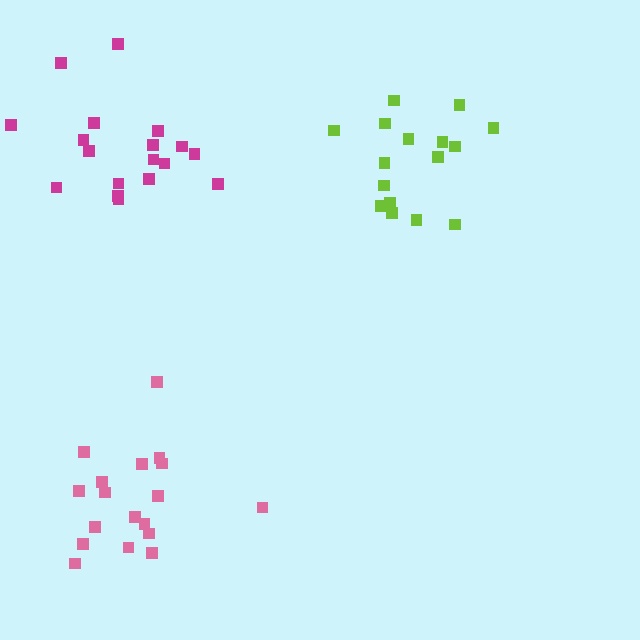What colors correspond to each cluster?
The clusters are colored: lime, pink, magenta.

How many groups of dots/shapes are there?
There are 3 groups.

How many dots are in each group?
Group 1: 16 dots, Group 2: 18 dots, Group 3: 18 dots (52 total).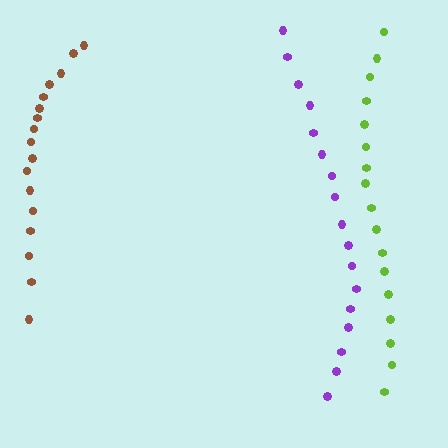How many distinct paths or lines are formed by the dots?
There are 3 distinct paths.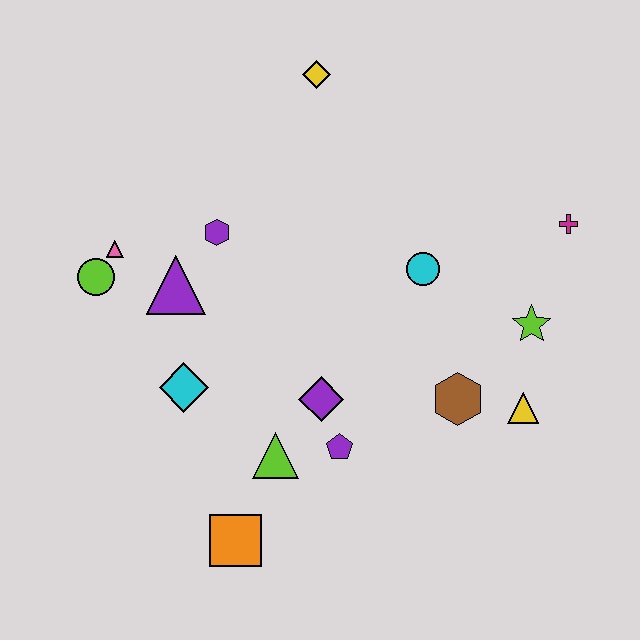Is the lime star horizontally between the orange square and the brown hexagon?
No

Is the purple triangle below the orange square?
No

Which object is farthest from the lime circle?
The magenta cross is farthest from the lime circle.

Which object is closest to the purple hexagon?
The purple triangle is closest to the purple hexagon.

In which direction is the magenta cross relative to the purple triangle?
The magenta cross is to the right of the purple triangle.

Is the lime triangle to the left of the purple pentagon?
Yes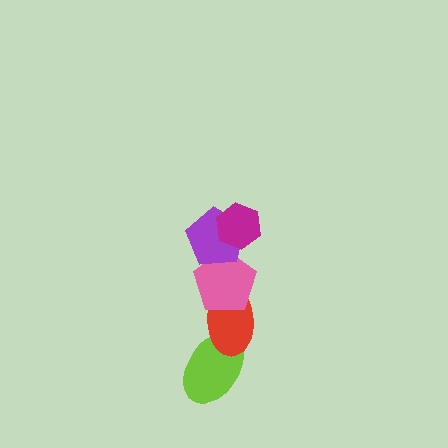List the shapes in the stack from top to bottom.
From top to bottom: the magenta hexagon, the purple pentagon, the pink pentagon, the red ellipse, the lime ellipse.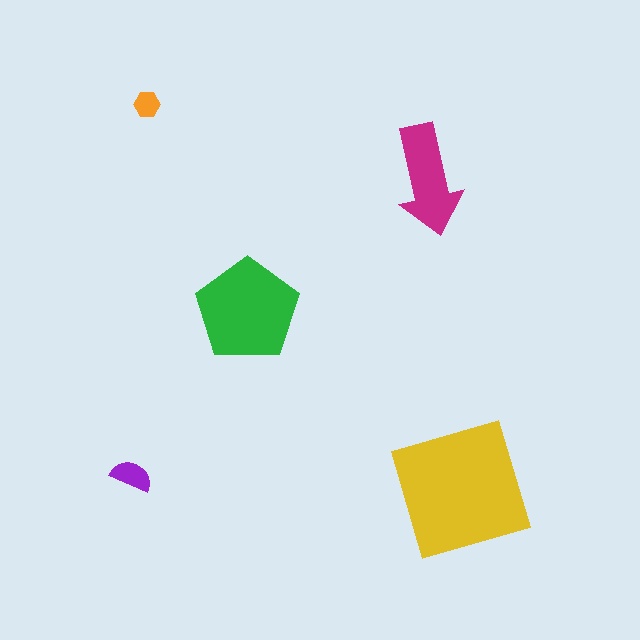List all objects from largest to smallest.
The yellow square, the green pentagon, the magenta arrow, the purple semicircle, the orange hexagon.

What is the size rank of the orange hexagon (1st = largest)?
5th.